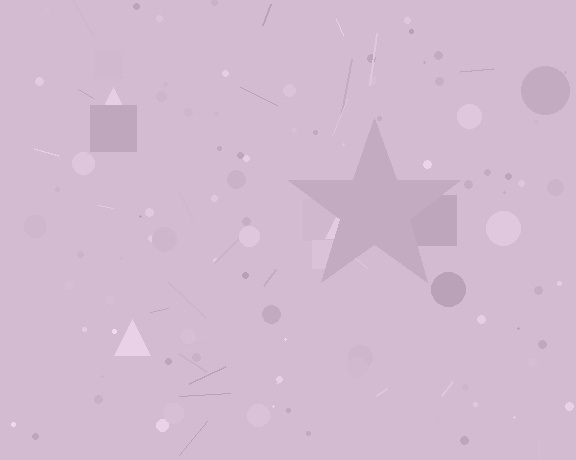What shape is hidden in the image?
A star is hidden in the image.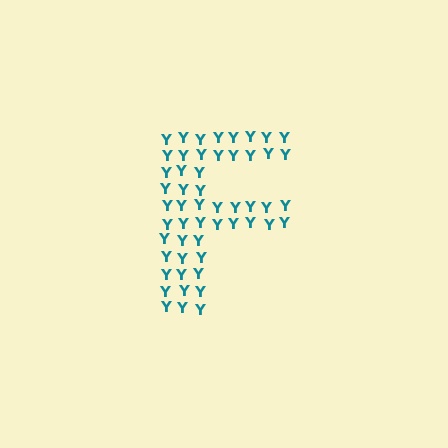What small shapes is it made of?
It is made of small letter Y's.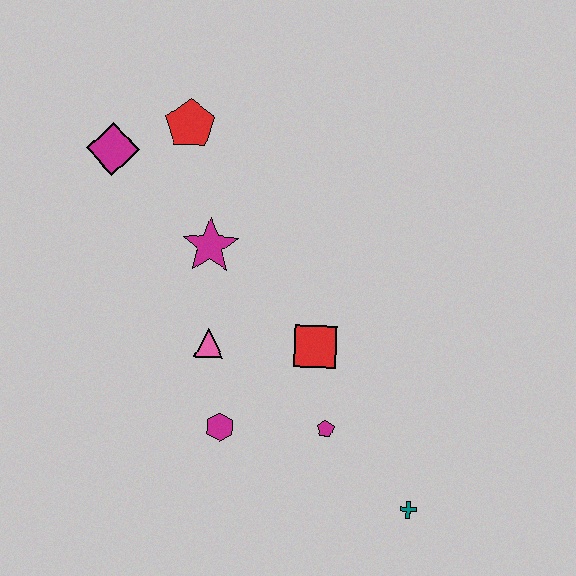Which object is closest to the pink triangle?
The magenta hexagon is closest to the pink triangle.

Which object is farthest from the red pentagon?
The teal cross is farthest from the red pentagon.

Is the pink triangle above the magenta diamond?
No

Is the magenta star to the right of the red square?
No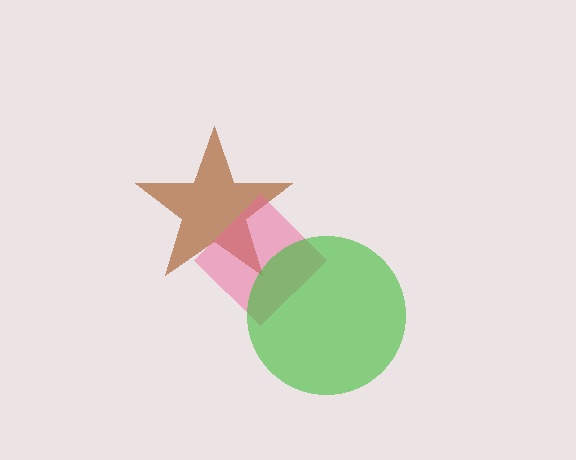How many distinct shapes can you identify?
There are 3 distinct shapes: a brown star, a pink diamond, a green circle.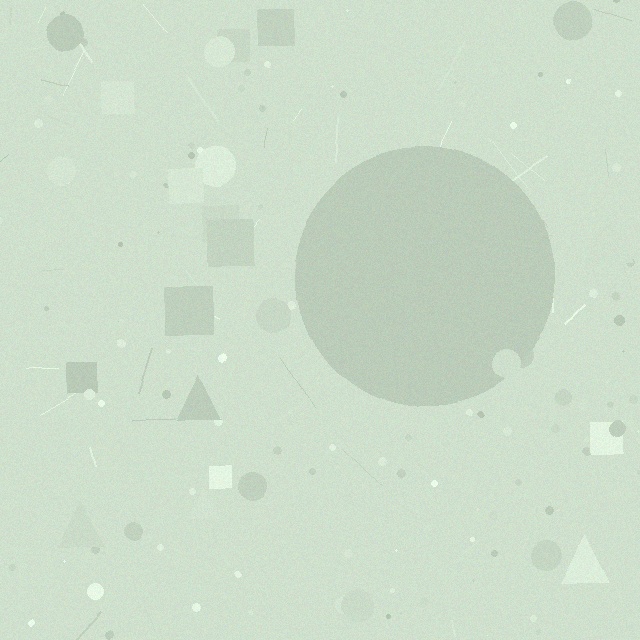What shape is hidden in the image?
A circle is hidden in the image.